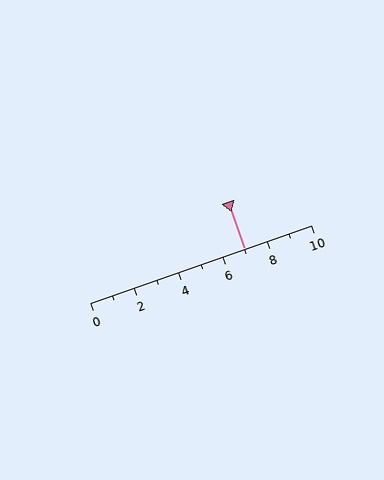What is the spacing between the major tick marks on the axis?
The major ticks are spaced 2 apart.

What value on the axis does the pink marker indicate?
The marker indicates approximately 7.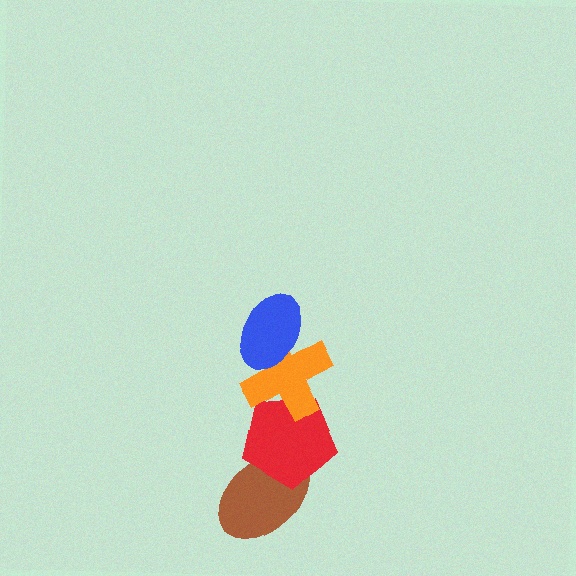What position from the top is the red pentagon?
The red pentagon is 3rd from the top.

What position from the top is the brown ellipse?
The brown ellipse is 4th from the top.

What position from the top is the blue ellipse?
The blue ellipse is 1st from the top.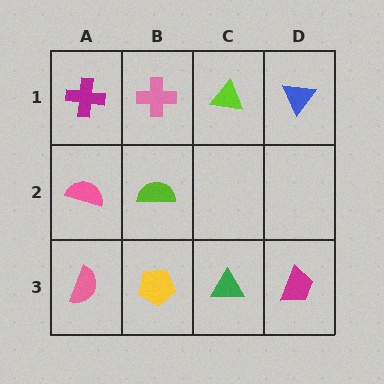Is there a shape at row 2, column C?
No, that cell is empty.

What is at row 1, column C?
A lime triangle.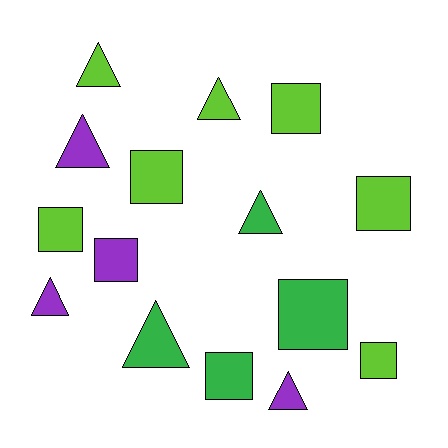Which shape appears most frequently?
Square, with 8 objects.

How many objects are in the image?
There are 15 objects.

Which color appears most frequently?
Lime, with 7 objects.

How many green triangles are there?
There are 2 green triangles.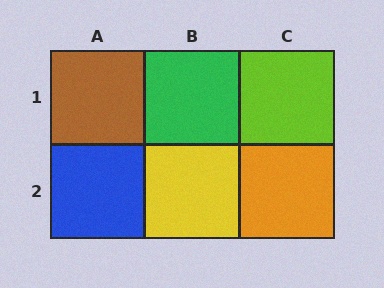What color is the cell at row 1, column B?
Green.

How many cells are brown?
1 cell is brown.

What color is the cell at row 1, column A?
Brown.